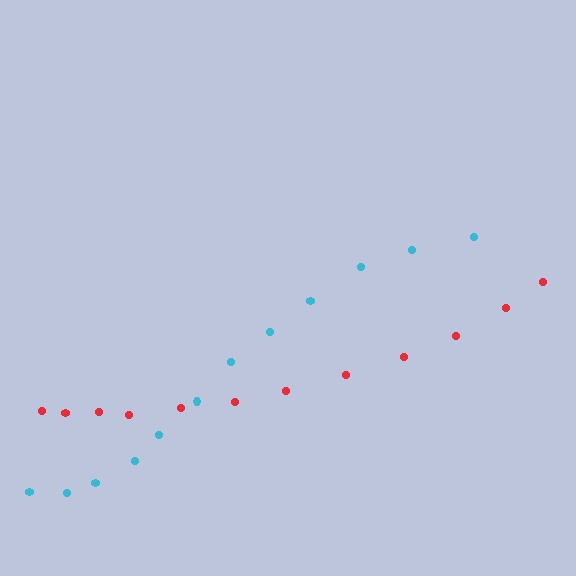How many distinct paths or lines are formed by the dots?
There are 2 distinct paths.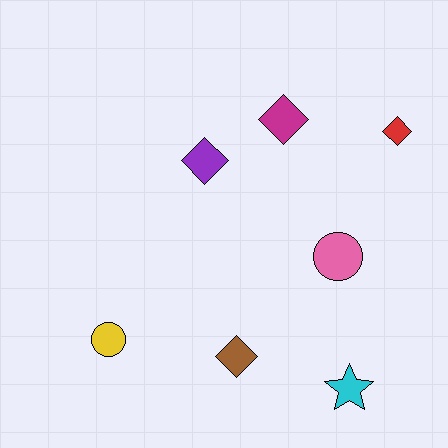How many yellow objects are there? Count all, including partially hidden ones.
There is 1 yellow object.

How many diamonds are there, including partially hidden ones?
There are 4 diamonds.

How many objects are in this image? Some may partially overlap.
There are 7 objects.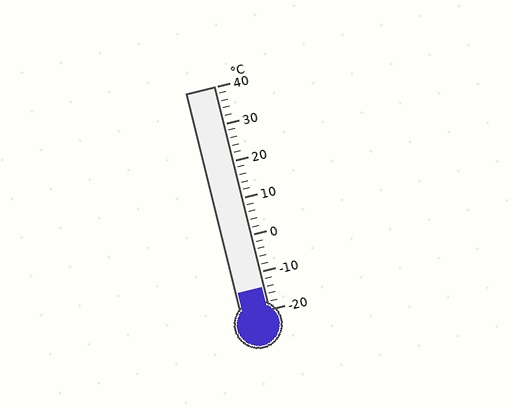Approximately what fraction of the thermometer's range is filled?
The thermometer is filled to approximately 10% of its range.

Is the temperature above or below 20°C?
The temperature is below 20°C.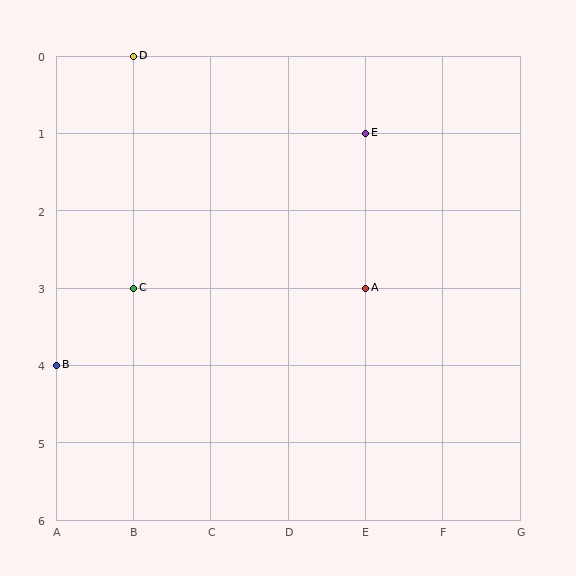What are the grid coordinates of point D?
Point D is at grid coordinates (B, 0).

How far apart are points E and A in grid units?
Points E and A are 2 rows apart.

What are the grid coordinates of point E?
Point E is at grid coordinates (E, 1).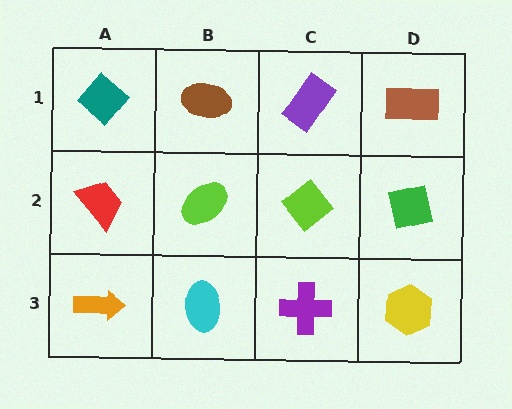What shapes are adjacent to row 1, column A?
A red trapezoid (row 2, column A), a brown ellipse (row 1, column B).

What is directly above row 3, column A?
A red trapezoid.